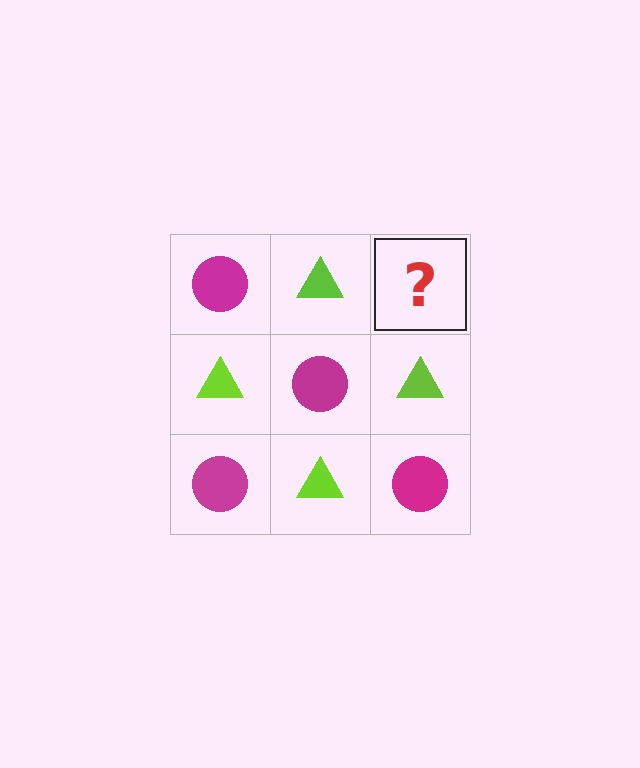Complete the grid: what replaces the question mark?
The question mark should be replaced with a magenta circle.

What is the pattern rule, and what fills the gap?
The rule is that it alternates magenta circle and lime triangle in a checkerboard pattern. The gap should be filled with a magenta circle.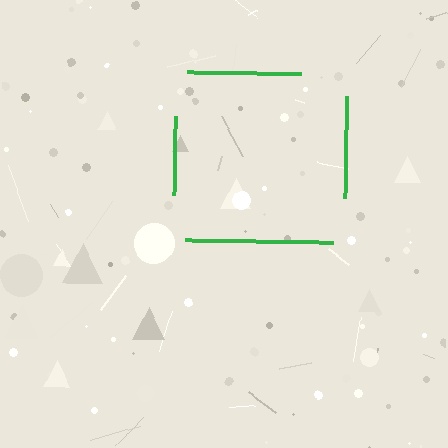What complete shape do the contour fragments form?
The contour fragments form a square.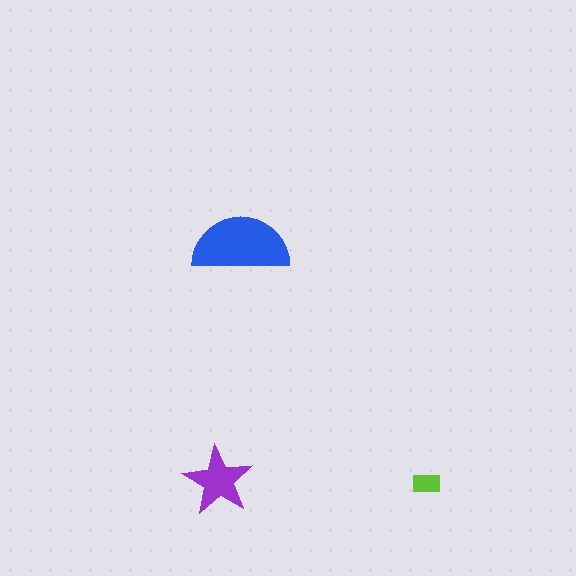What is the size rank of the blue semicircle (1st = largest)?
1st.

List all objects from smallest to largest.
The lime rectangle, the purple star, the blue semicircle.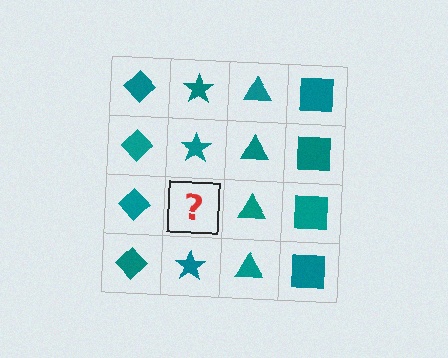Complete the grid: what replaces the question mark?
The question mark should be replaced with a teal star.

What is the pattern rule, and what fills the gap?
The rule is that each column has a consistent shape. The gap should be filled with a teal star.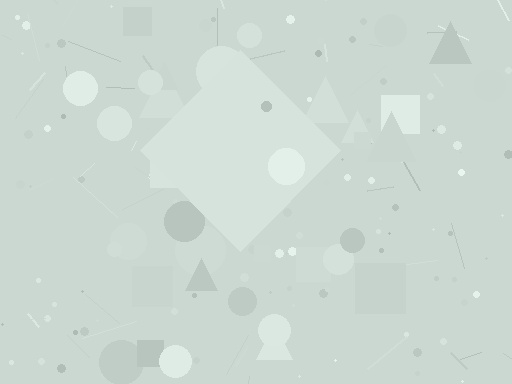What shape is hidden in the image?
A diamond is hidden in the image.